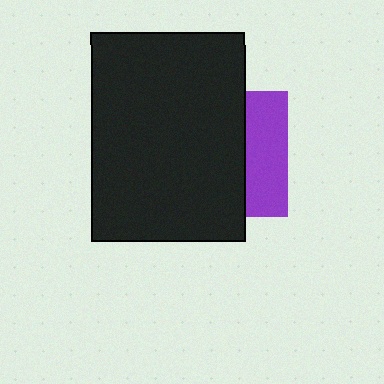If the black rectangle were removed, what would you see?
You would see the complete purple square.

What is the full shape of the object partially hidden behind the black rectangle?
The partially hidden object is a purple square.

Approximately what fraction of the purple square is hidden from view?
Roughly 67% of the purple square is hidden behind the black rectangle.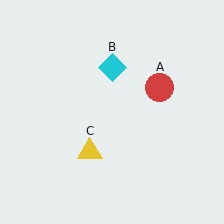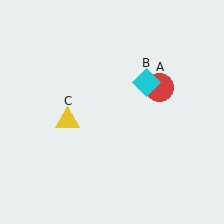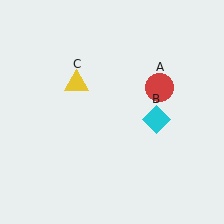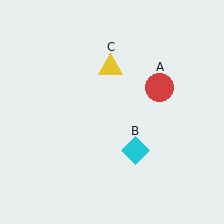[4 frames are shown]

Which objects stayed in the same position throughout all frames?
Red circle (object A) remained stationary.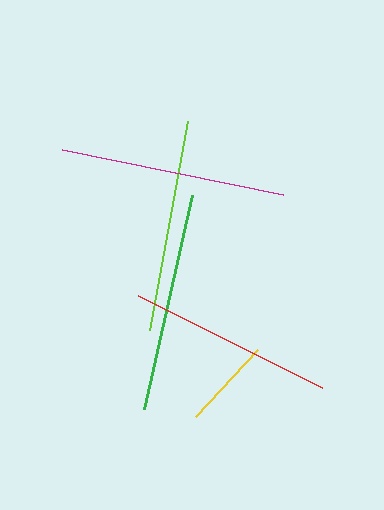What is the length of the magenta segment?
The magenta segment is approximately 225 pixels long.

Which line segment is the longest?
The magenta line is the longest at approximately 225 pixels.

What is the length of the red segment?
The red segment is approximately 206 pixels long.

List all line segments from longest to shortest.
From longest to shortest: magenta, green, lime, red, yellow.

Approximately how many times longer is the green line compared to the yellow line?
The green line is approximately 2.4 times the length of the yellow line.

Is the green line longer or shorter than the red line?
The green line is longer than the red line.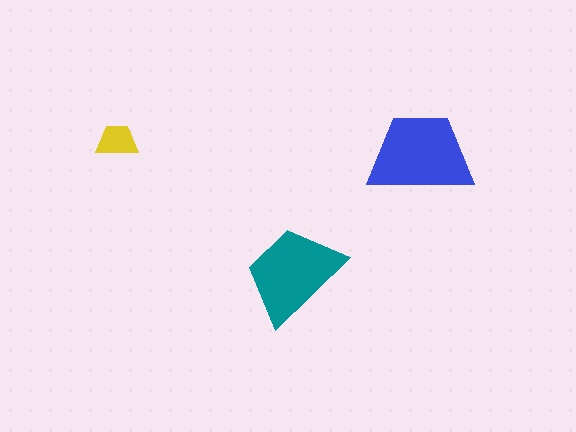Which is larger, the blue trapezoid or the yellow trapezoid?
The blue one.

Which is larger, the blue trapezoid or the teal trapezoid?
The blue one.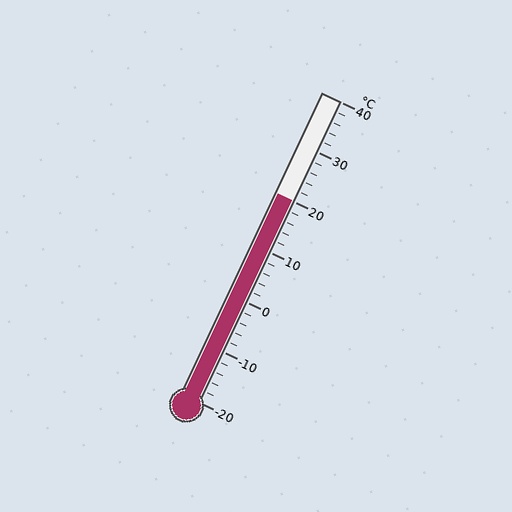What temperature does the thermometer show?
The thermometer shows approximately 20°C.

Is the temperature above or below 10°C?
The temperature is above 10°C.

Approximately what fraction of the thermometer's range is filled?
The thermometer is filled to approximately 65% of its range.